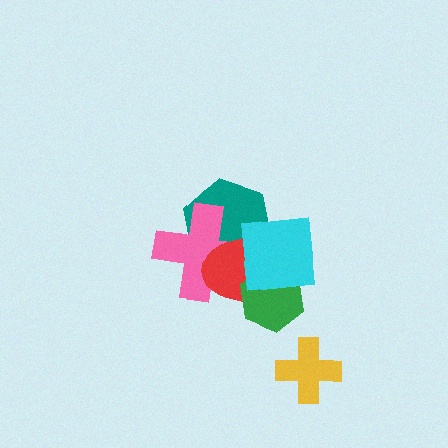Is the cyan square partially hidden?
No, no other shape covers it.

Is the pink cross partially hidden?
Yes, it is partially covered by another shape.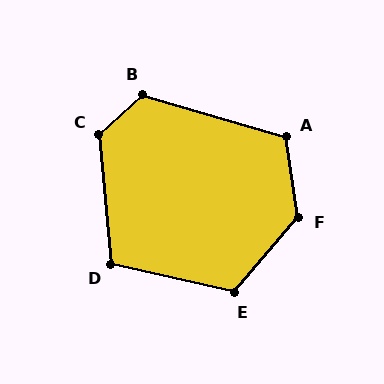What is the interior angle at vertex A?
Approximately 115 degrees (obtuse).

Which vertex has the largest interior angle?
F, at approximately 131 degrees.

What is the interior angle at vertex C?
Approximately 128 degrees (obtuse).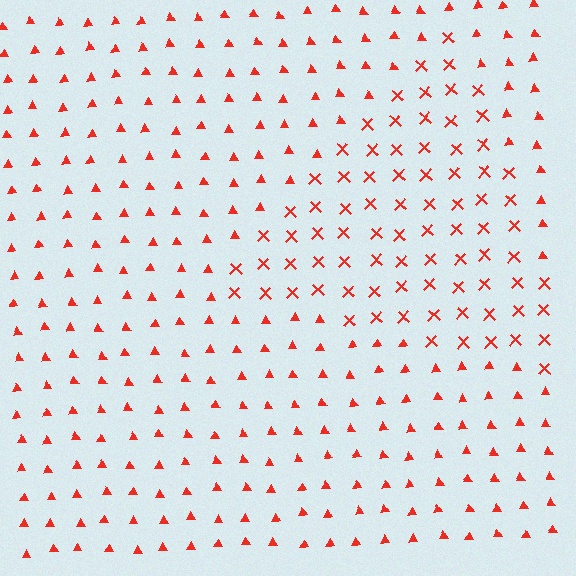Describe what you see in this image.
The image is filled with small red elements arranged in a uniform grid. A triangle-shaped region contains X marks, while the surrounding area contains triangles. The boundary is defined purely by the change in element shape.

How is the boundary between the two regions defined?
The boundary is defined by a change in element shape: X marks inside vs. triangles outside. All elements share the same color and spacing.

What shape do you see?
I see a triangle.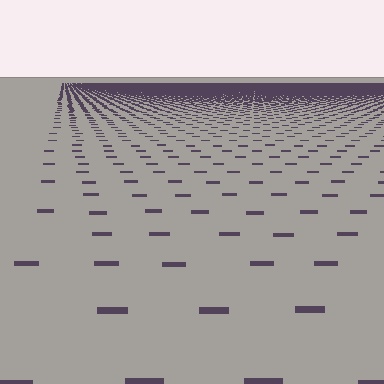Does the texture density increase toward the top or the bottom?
Density increases toward the top.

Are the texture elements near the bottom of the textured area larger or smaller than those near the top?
Larger. Near the bottom, elements are closer to the viewer and appear at a bigger on-screen size.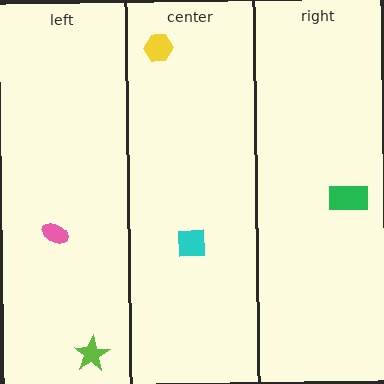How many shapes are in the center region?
2.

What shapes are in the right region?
The green rectangle.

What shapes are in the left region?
The lime star, the pink ellipse.